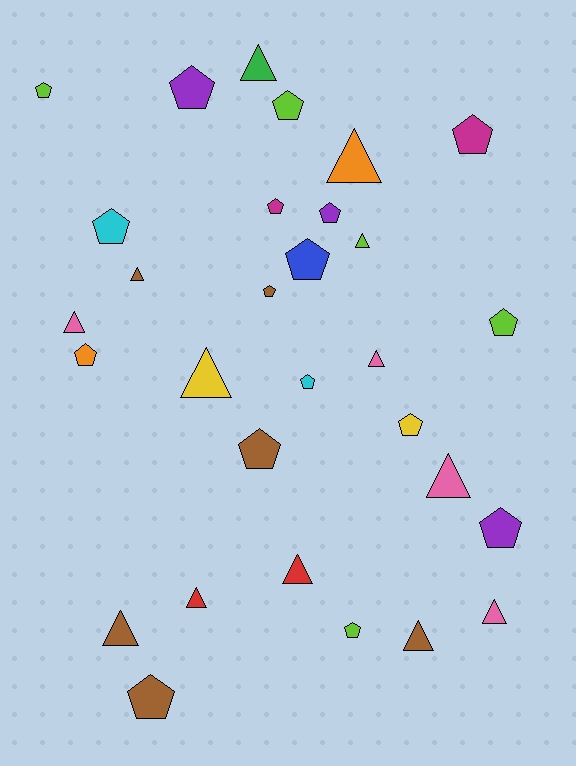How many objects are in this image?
There are 30 objects.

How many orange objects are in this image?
There are 2 orange objects.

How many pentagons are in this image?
There are 17 pentagons.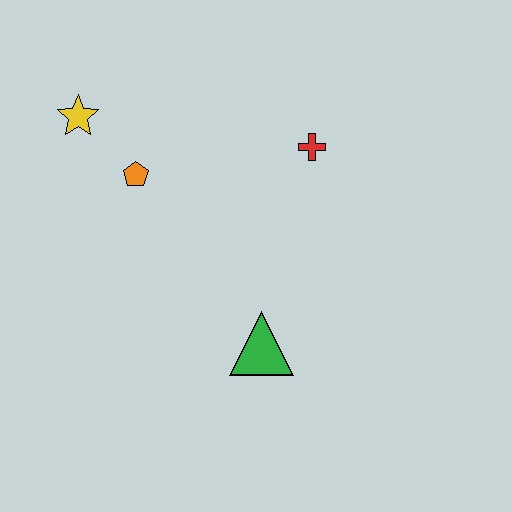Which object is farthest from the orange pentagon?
The green triangle is farthest from the orange pentagon.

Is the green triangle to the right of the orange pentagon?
Yes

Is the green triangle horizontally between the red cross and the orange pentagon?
Yes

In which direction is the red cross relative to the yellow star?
The red cross is to the right of the yellow star.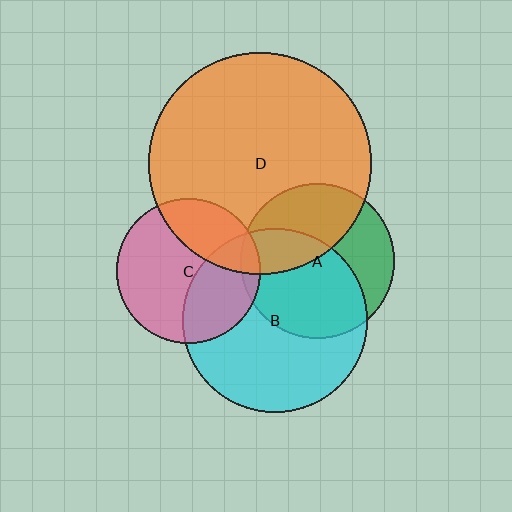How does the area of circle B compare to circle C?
Approximately 1.6 times.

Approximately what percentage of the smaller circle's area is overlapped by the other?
Approximately 5%.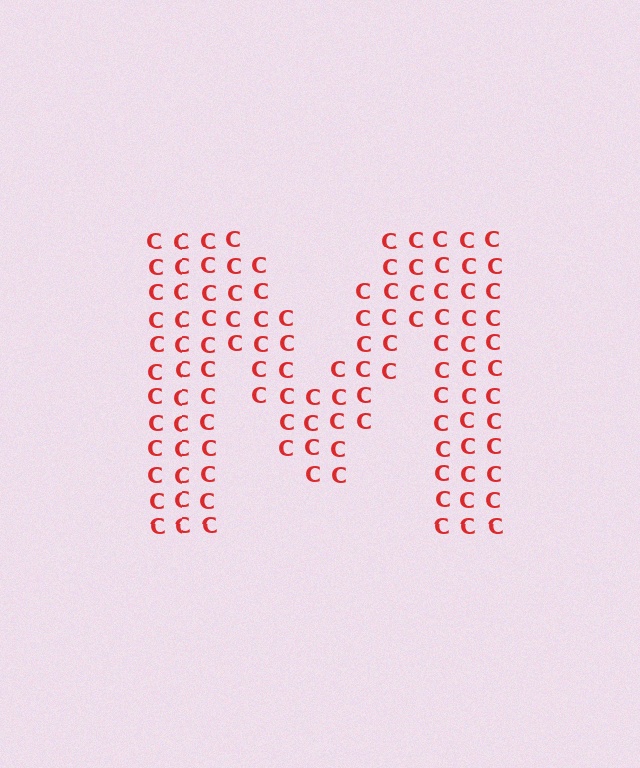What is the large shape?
The large shape is the letter M.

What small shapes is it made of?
It is made of small letter C's.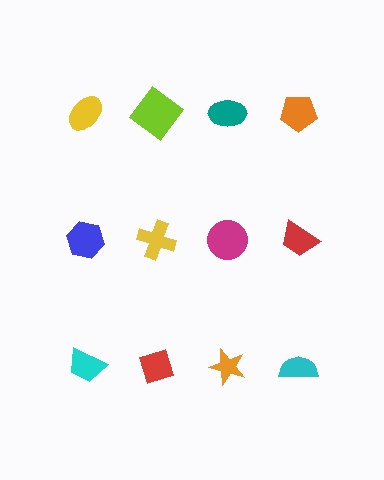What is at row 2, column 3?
A magenta circle.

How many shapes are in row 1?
4 shapes.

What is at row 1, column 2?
A lime diamond.